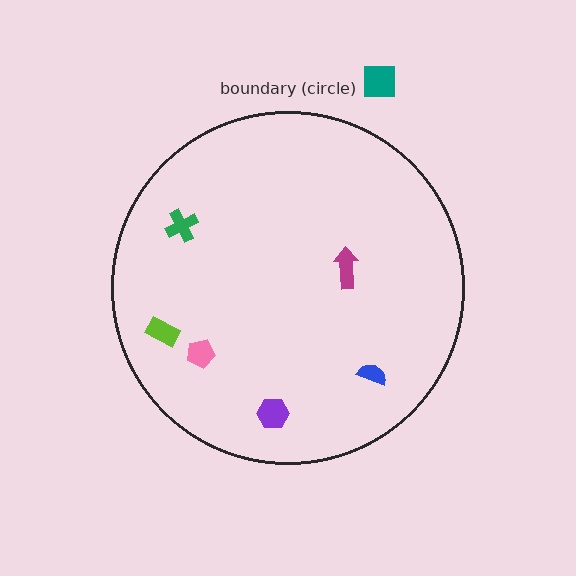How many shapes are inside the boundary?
6 inside, 1 outside.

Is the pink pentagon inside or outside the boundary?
Inside.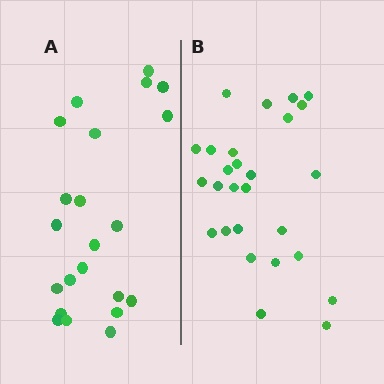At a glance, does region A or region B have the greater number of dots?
Region B (the right region) has more dots.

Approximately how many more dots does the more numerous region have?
Region B has about 5 more dots than region A.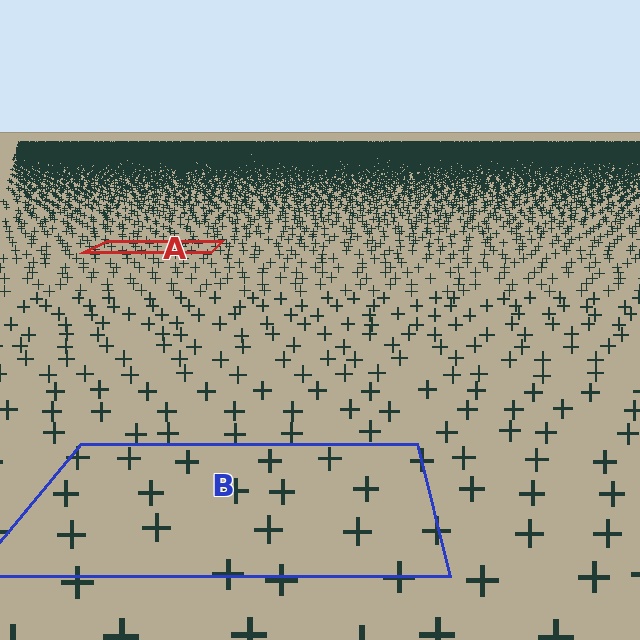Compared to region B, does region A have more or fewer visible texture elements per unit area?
Region A has more texture elements per unit area — they are packed more densely because it is farther away.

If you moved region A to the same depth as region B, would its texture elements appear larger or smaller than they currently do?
They would appear larger. At a closer depth, the same texture elements are projected at a bigger on-screen size.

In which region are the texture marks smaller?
The texture marks are smaller in region A, because it is farther away.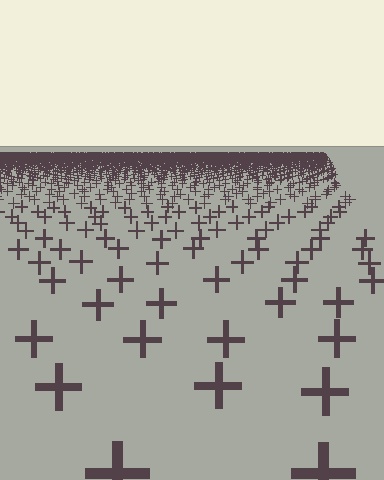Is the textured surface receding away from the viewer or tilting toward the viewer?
The surface is receding away from the viewer. Texture elements get smaller and denser toward the top.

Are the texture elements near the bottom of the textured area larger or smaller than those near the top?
Larger. Near the bottom, elements are closer to the viewer and appear at a bigger on-screen size.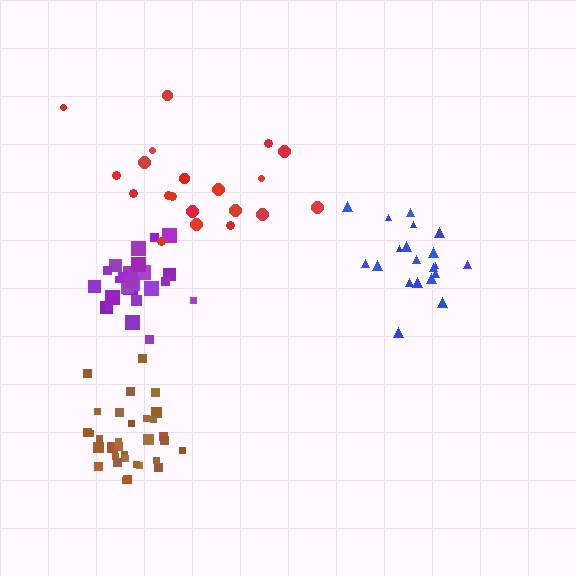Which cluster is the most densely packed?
Purple.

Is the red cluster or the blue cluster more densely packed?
Blue.